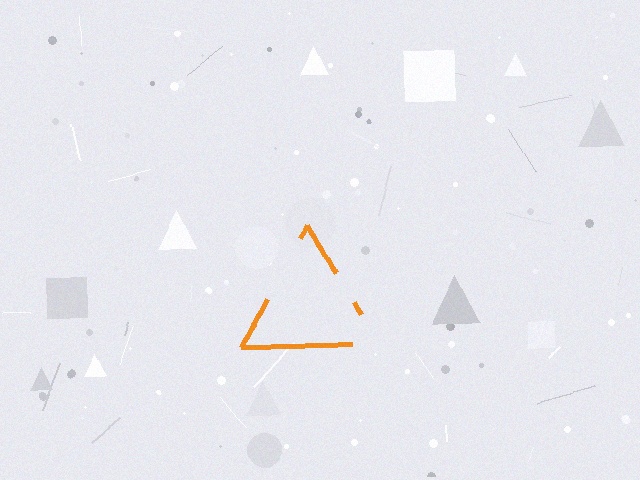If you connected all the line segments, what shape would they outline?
They would outline a triangle.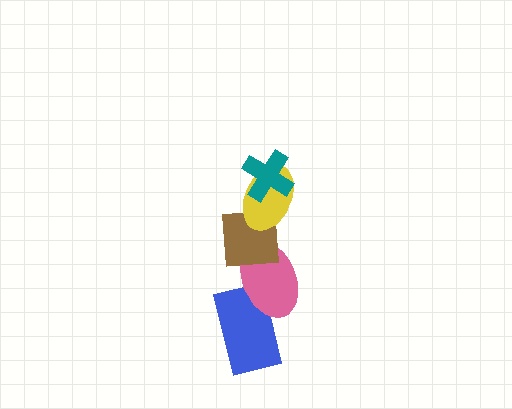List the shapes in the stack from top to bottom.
From top to bottom: the teal cross, the yellow ellipse, the brown square, the pink ellipse, the blue rectangle.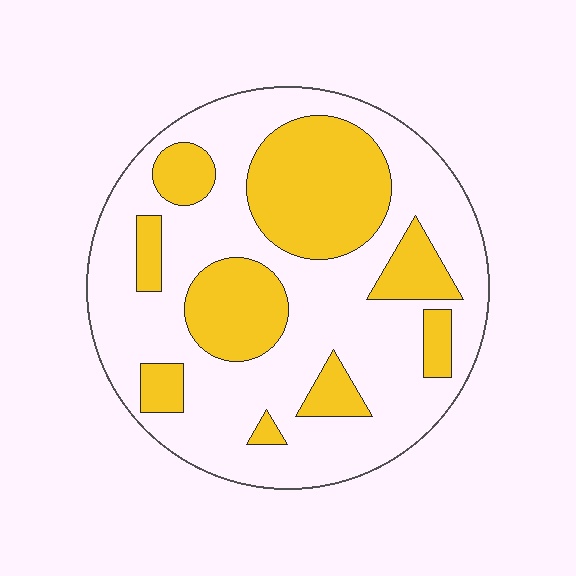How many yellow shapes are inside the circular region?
9.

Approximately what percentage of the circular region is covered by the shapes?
Approximately 35%.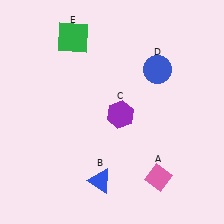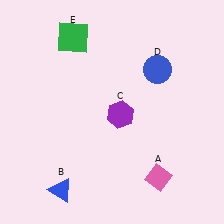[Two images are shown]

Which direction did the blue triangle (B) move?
The blue triangle (B) moved left.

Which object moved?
The blue triangle (B) moved left.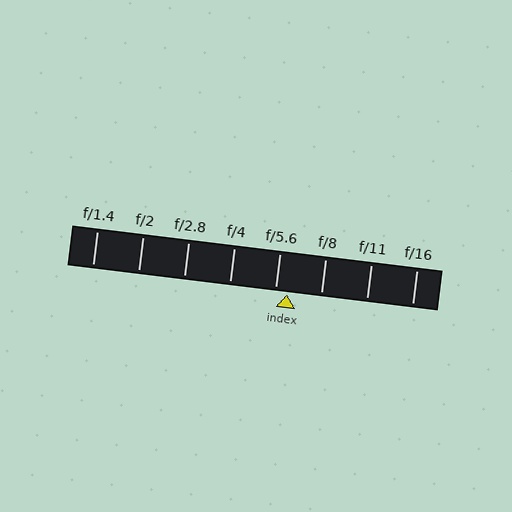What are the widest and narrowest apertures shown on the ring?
The widest aperture shown is f/1.4 and the narrowest is f/16.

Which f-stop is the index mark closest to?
The index mark is closest to f/5.6.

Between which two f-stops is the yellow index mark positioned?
The index mark is between f/5.6 and f/8.